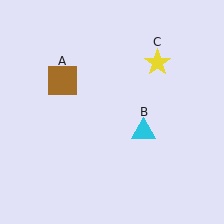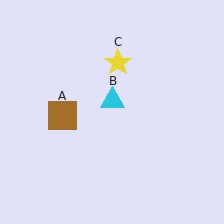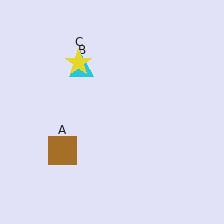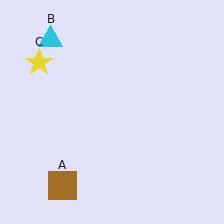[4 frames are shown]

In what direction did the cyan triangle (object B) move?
The cyan triangle (object B) moved up and to the left.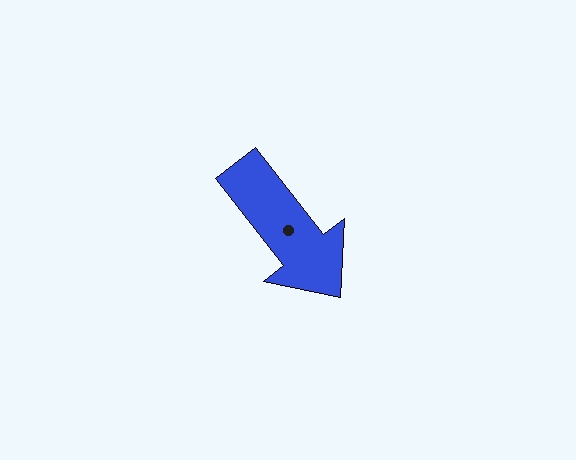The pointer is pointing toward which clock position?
Roughly 5 o'clock.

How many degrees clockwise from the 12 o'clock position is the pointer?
Approximately 142 degrees.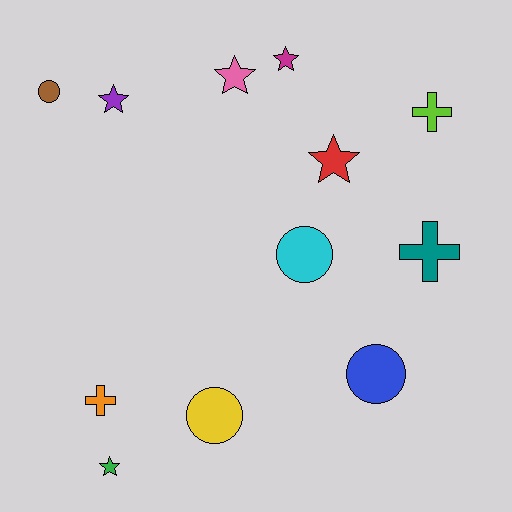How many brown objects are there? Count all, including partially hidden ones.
There is 1 brown object.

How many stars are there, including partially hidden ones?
There are 5 stars.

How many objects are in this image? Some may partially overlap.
There are 12 objects.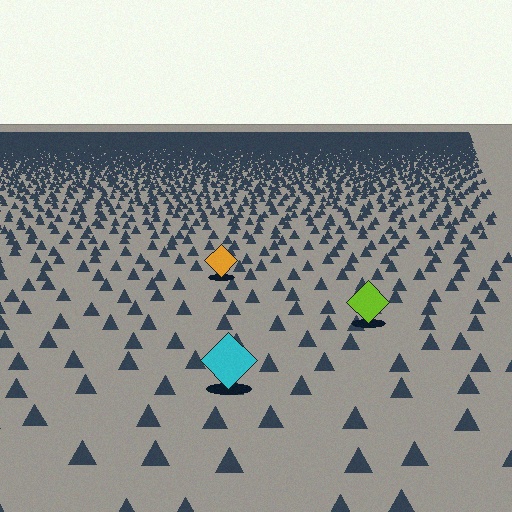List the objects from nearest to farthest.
From nearest to farthest: the cyan diamond, the lime diamond, the orange diamond.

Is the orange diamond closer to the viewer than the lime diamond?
No. The lime diamond is closer — you can tell from the texture gradient: the ground texture is coarser near it.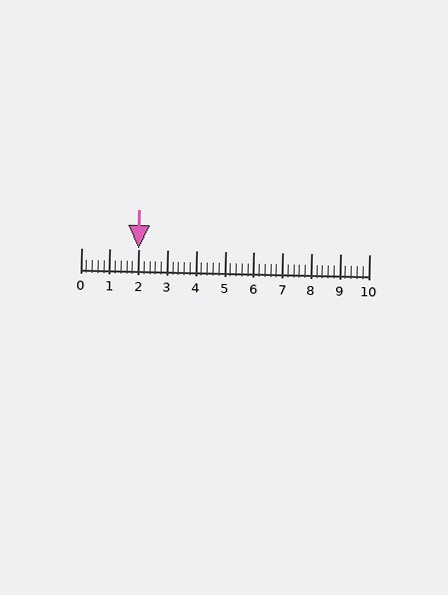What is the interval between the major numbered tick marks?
The major tick marks are spaced 1 units apart.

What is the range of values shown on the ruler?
The ruler shows values from 0 to 10.